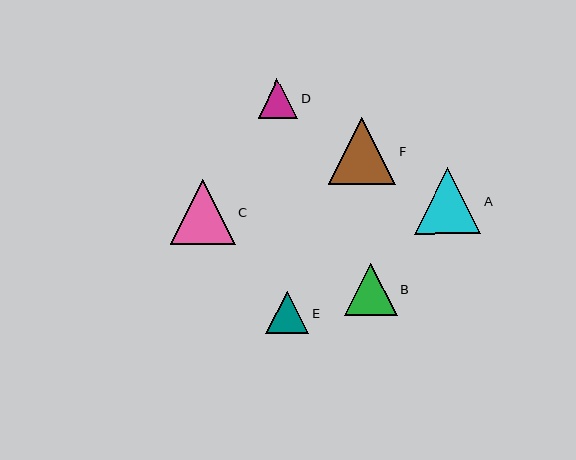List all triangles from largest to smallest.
From largest to smallest: F, A, C, B, E, D.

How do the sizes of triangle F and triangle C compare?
Triangle F and triangle C are approximately the same size.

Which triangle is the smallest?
Triangle D is the smallest with a size of approximately 40 pixels.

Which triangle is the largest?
Triangle F is the largest with a size of approximately 67 pixels.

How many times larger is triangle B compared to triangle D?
Triangle B is approximately 1.3 times the size of triangle D.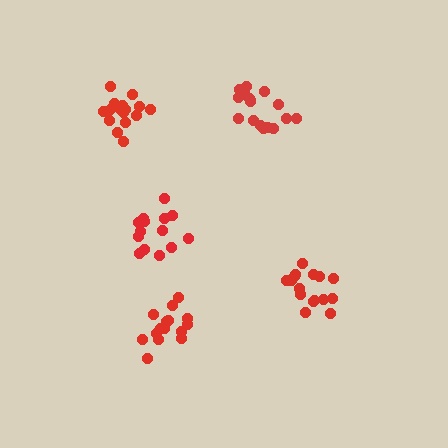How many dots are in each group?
Group 1: 15 dots, Group 2: 14 dots, Group 3: 16 dots, Group 4: 19 dots, Group 5: 18 dots (82 total).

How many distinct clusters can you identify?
There are 5 distinct clusters.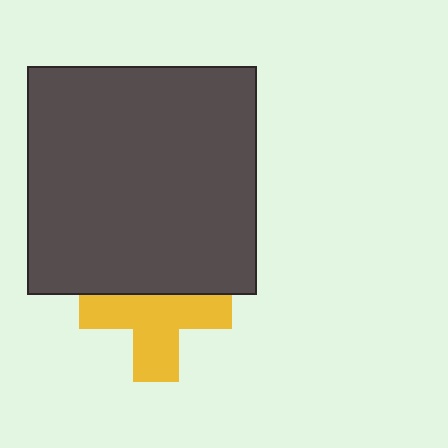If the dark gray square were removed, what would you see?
You would see the complete yellow cross.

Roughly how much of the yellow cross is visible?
About half of it is visible (roughly 63%).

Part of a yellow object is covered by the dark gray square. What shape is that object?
It is a cross.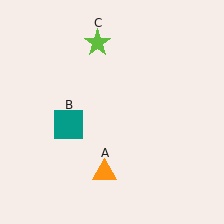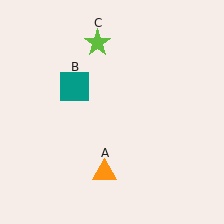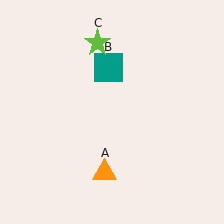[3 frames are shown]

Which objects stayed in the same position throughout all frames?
Orange triangle (object A) and lime star (object C) remained stationary.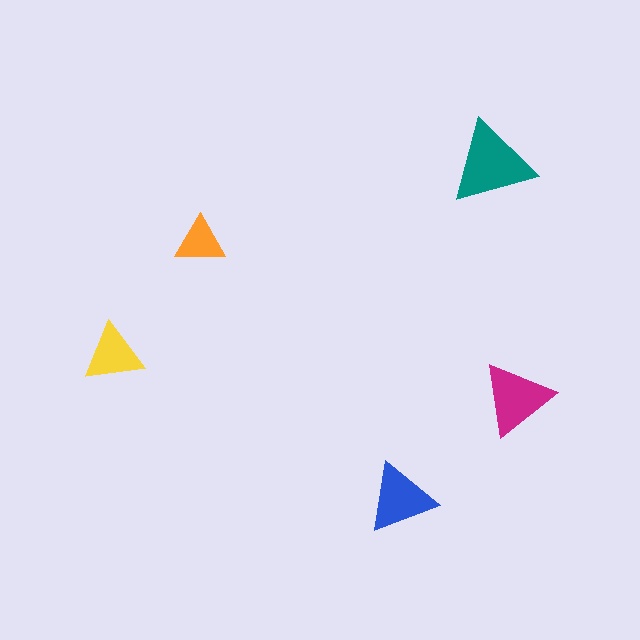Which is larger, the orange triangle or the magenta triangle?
The magenta one.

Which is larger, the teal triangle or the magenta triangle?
The teal one.